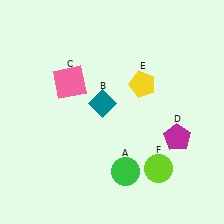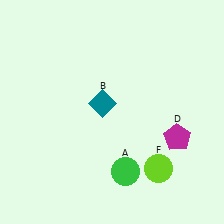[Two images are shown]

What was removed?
The yellow pentagon (E), the pink square (C) were removed in Image 2.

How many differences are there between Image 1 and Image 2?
There are 2 differences between the two images.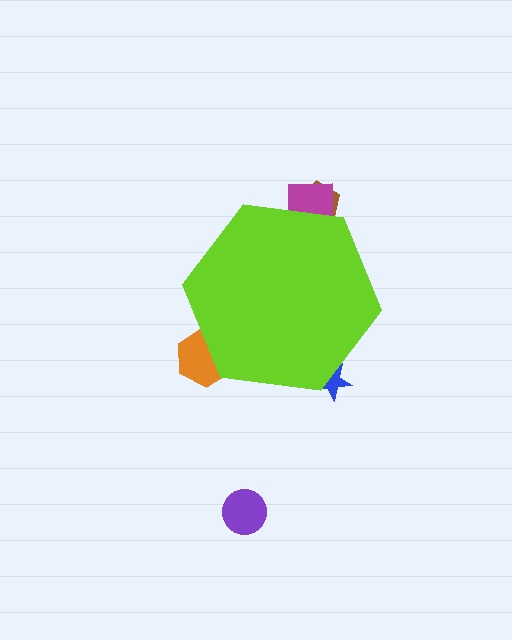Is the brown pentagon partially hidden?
Yes, the brown pentagon is partially hidden behind the lime hexagon.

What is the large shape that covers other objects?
A lime hexagon.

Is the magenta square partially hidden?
Yes, the magenta square is partially hidden behind the lime hexagon.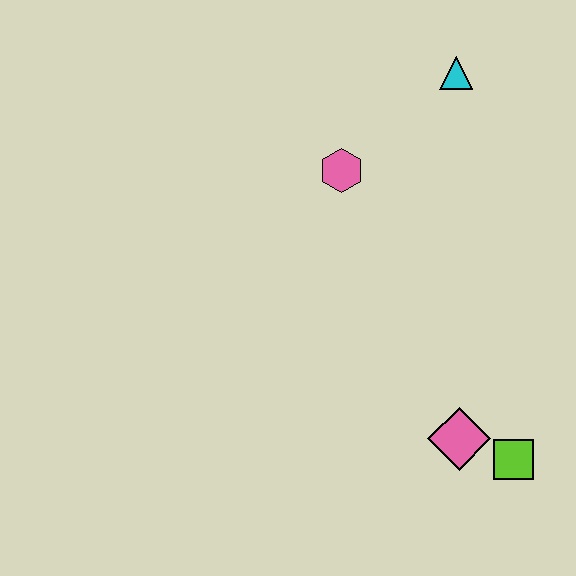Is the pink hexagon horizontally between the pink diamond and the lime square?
No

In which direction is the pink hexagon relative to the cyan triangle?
The pink hexagon is to the left of the cyan triangle.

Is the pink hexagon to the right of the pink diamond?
No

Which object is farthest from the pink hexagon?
The lime square is farthest from the pink hexagon.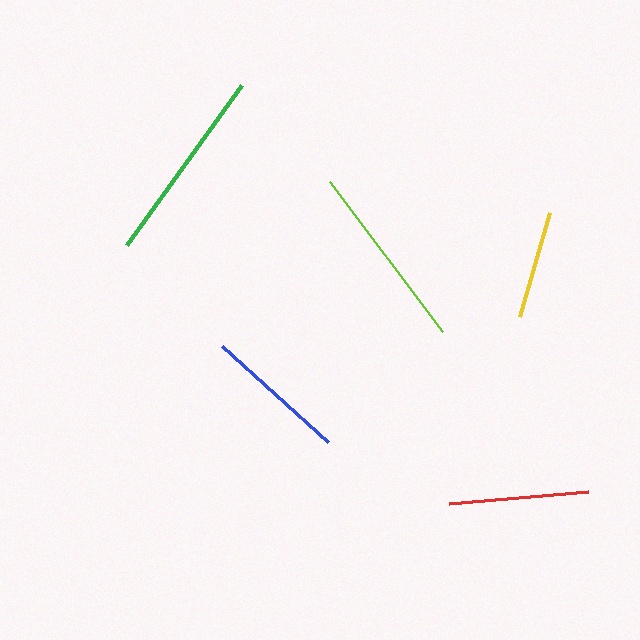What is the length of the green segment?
The green segment is approximately 197 pixels long.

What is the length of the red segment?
The red segment is approximately 140 pixels long.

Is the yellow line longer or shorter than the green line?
The green line is longer than the yellow line.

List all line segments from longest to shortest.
From longest to shortest: green, lime, blue, red, yellow.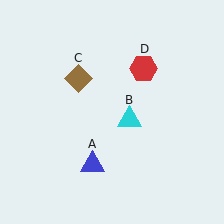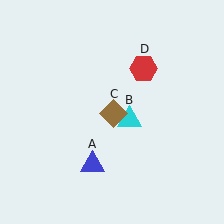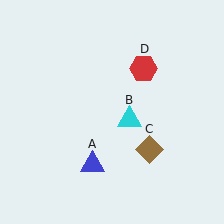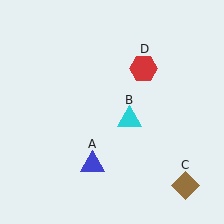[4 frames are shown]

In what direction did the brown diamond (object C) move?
The brown diamond (object C) moved down and to the right.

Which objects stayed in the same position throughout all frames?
Blue triangle (object A) and cyan triangle (object B) and red hexagon (object D) remained stationary.